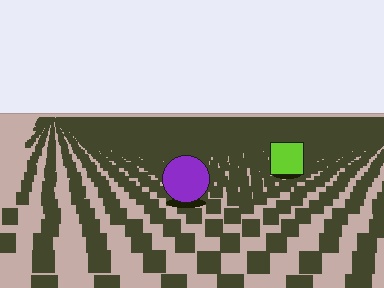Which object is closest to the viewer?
The purple circle is closest. The texture marks near it are larger and more spread out.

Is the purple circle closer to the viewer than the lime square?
Yes. The purple circle is closer — you can tell from the texture gradient: the ground texture is coarser near it.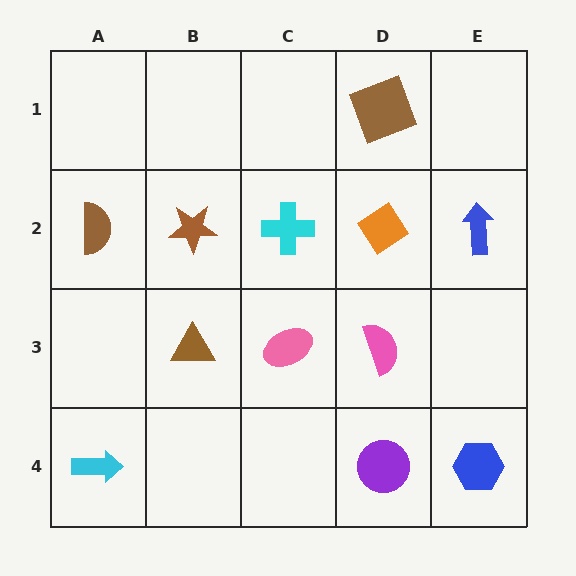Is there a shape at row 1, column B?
No, that cell is empty.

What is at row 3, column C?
A pink ellipse.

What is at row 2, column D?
An orange diamond.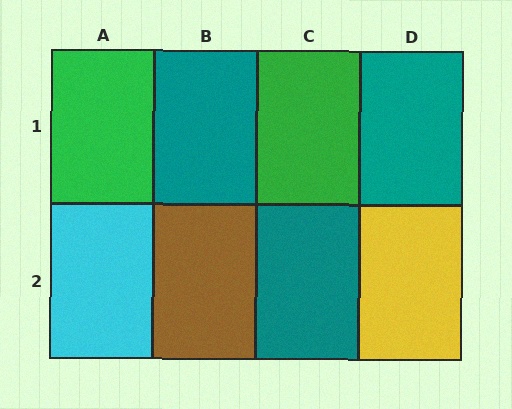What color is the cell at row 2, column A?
Cyan.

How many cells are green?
2 cells are green.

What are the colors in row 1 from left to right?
Green, teal, green, teal.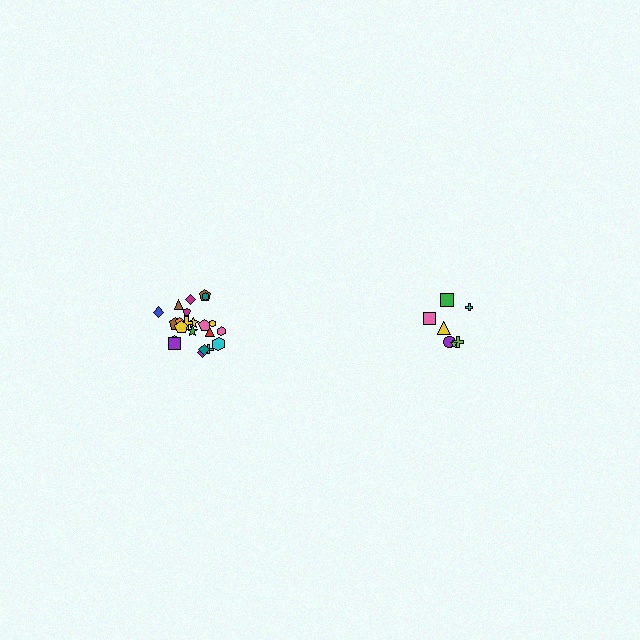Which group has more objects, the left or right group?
The left group.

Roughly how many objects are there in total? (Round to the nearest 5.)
Roughly 30 objects in total.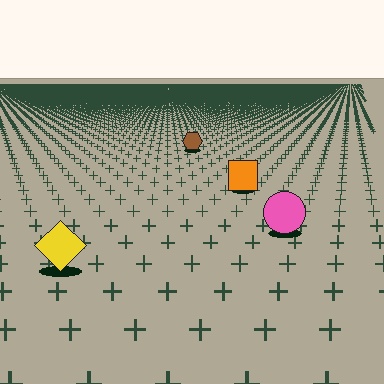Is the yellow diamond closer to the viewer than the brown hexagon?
Yes. The yellow diamond is closer — you can tell from the texture gradient: the ground texture is coarser near it.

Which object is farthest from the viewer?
The brown hexagon is farthest from the viewer. It appears smaller and the ground texture around it is denser.